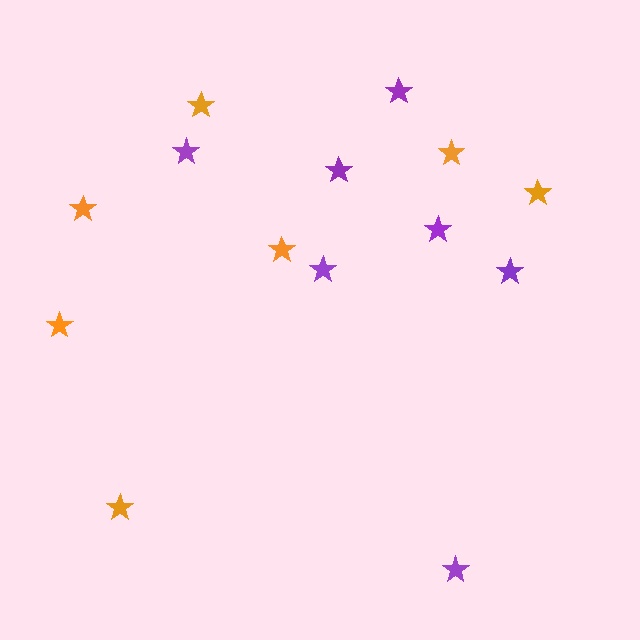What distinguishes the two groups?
There are 2 groups: one group of orange stars (7) and one group of purple stars (7).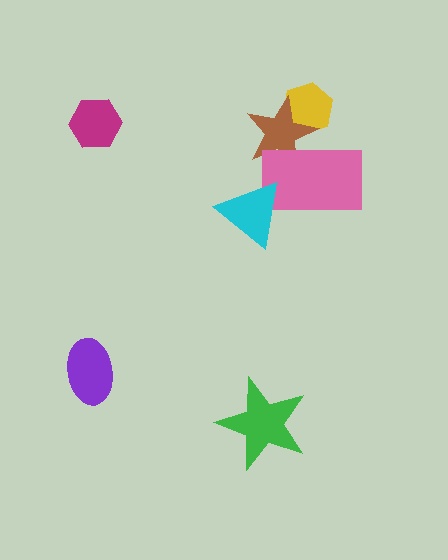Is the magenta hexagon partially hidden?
No, no other shape covers it.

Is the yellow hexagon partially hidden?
Yes, it is partially covered by another shape.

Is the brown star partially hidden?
Yes, it is partially covered by another shape.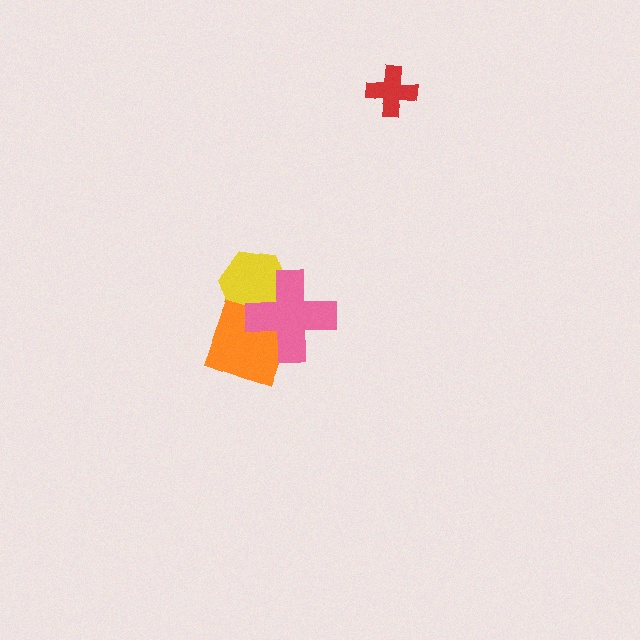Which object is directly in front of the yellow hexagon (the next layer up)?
The orange diamond is directly in front of the yellow hexagon.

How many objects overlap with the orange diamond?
2 objects overlap with the orange diamond.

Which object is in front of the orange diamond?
The pink cross is in front of the orange diamond.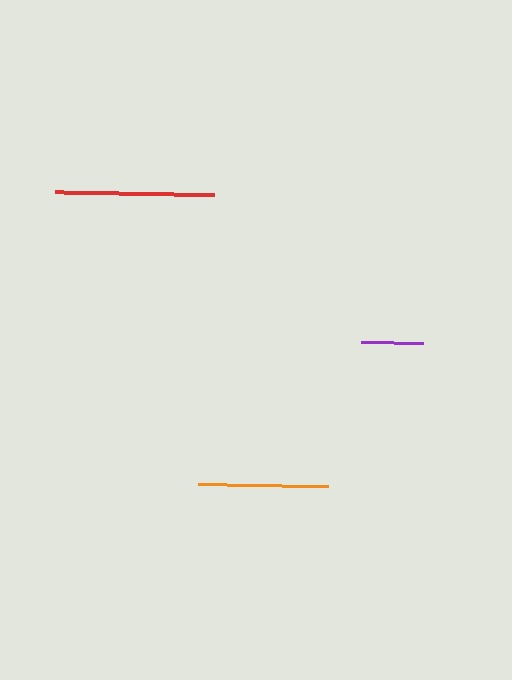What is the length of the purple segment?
The purple segment is approximately 62 pixels long.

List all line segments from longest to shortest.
From longest to shortest: red, orange, purple.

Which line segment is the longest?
The red line is the longest at approximately 159 pixels.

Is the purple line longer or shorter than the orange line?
The orange line is longer than the purple line.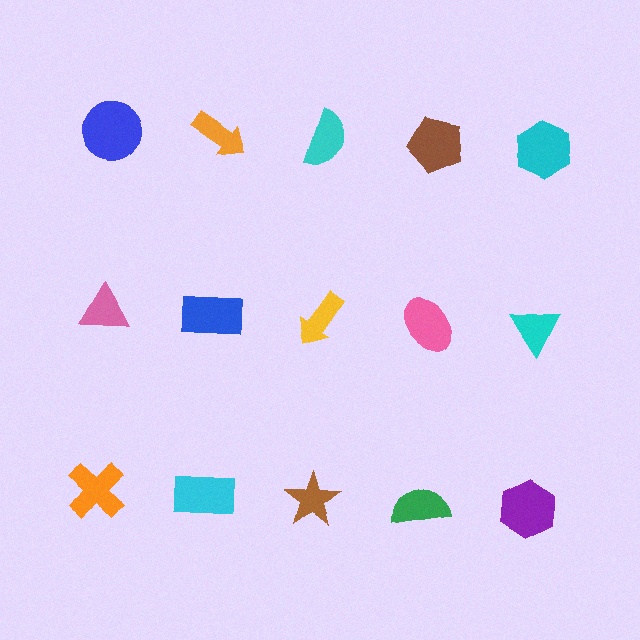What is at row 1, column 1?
A blue circle.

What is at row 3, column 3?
A brown star.